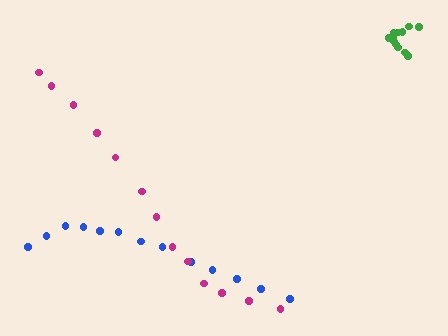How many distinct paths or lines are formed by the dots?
There are 3 distinct paths.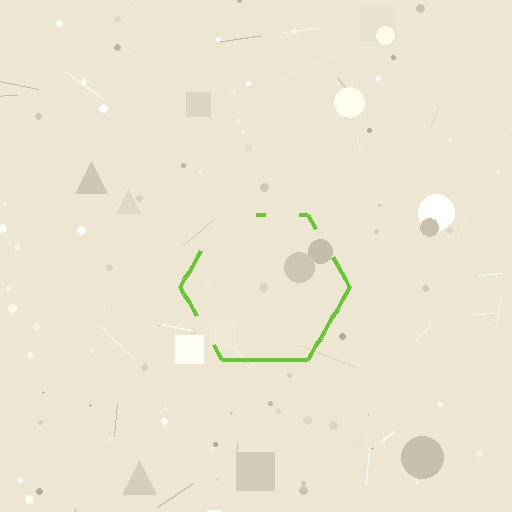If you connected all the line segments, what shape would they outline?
They would outline a hexagon.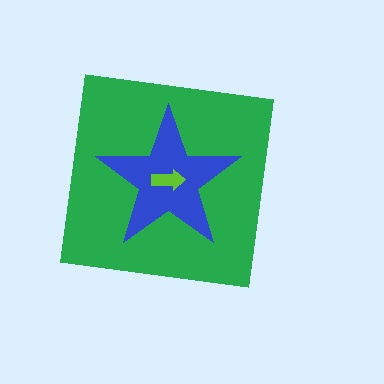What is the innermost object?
The lime arrow.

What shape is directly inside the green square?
The blue star.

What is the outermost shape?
The green square.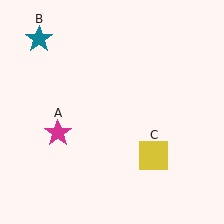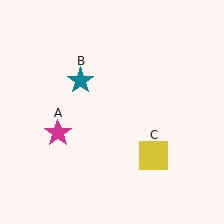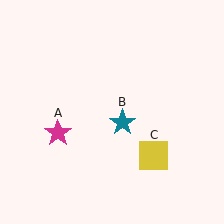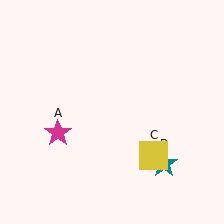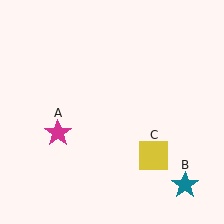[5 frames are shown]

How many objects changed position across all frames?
1 object changed position: teal star (object B).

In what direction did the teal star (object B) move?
The teal star (object B) moved down and to the right.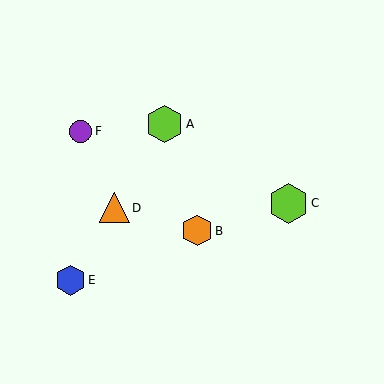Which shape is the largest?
The lime hexagon (labeled C) is the largest.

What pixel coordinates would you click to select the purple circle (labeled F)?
Click at (81, 131) to select the purple circle F.